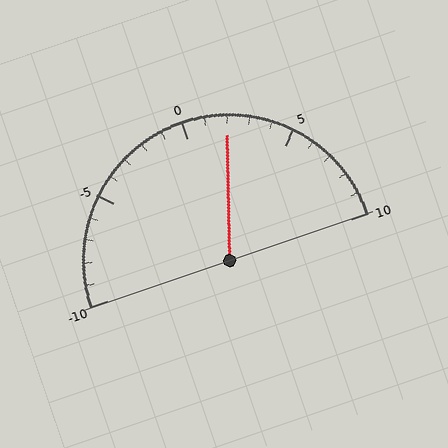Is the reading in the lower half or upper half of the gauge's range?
The reading is in the upper half of the range (-10 to 10).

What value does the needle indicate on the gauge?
The needle indicates approximately 2.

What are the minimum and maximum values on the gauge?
The gauge ranges from -10 to 10.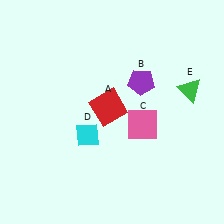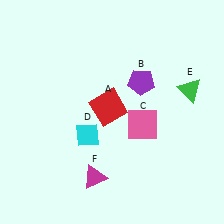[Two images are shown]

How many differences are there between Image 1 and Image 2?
There is 1 difference between the two images.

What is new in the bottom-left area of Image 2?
A magenta triangle (F) was added in the bottom-left area of Image 2.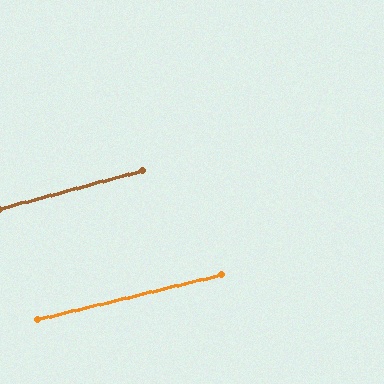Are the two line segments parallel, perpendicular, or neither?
Parallel — their directions differ by only 1.3°.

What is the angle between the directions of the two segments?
Approximately 1 degree.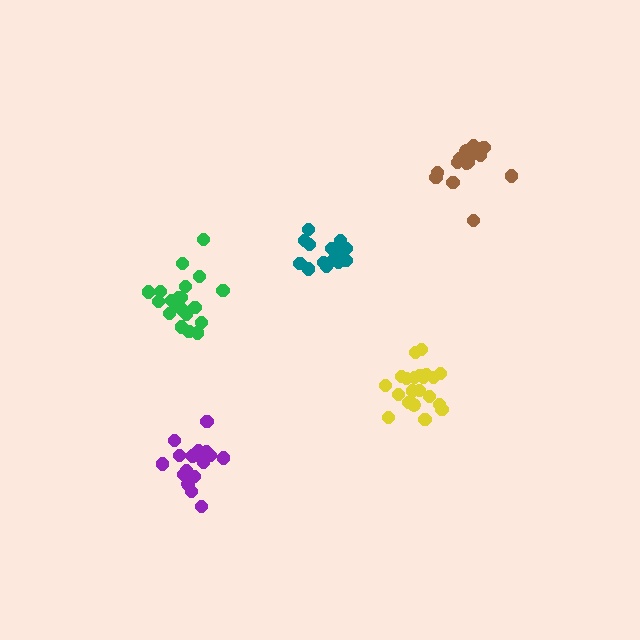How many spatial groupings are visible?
There are 5 spatial groupings.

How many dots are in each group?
Group 1: 17 dots, Group 2: 21 dots, Group 3: 21 dots, Group 4: 18 dots, Group 5: 15 dots (92 total).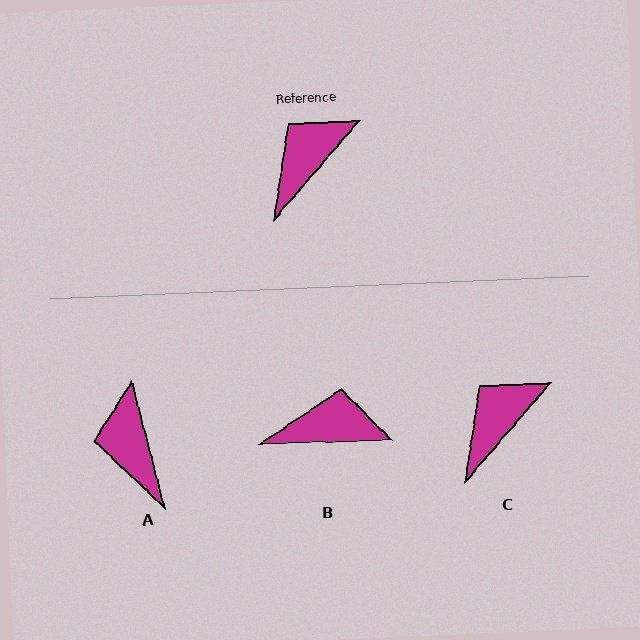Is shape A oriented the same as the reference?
No, it is off by about 55 degrees.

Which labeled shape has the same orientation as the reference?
C.